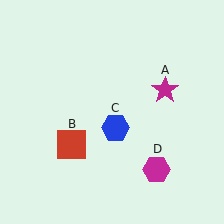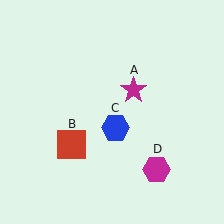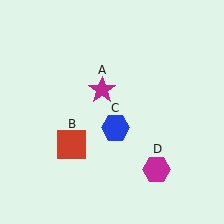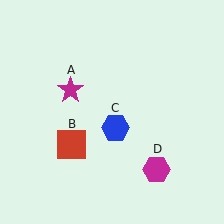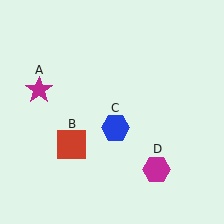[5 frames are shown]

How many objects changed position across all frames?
1 object changed position: magenta star (object A).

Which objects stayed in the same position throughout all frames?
Red square (object B) and blue hexagon (object C) and magenta hexagon (object D) remained stationary.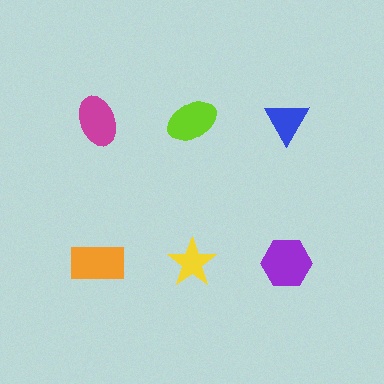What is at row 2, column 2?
A yellow star.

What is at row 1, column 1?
A magenta ellipse.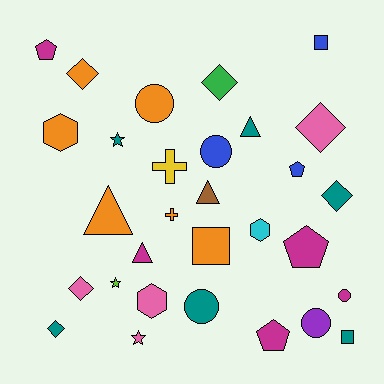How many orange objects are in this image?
There are 6 orange objects.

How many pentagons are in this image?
There are 4 pentagons.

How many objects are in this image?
There are 30 objects.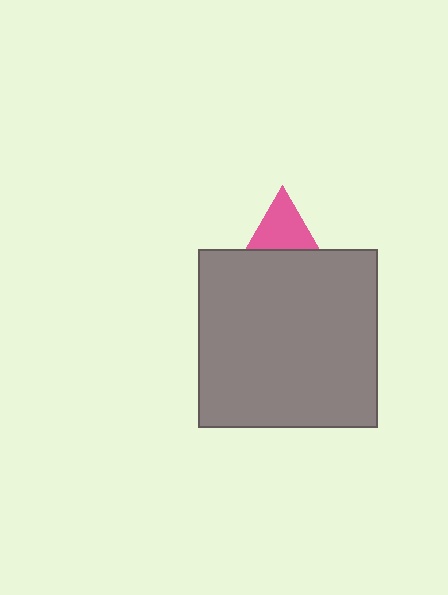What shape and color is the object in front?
The object in front is a gray square.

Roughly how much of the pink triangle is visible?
About half of it is visible (roughly 56%).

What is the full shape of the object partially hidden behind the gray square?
The partially hidden object is a pink triangle.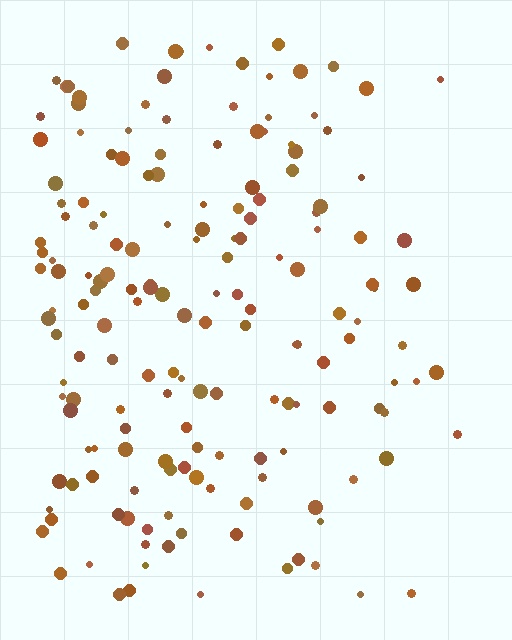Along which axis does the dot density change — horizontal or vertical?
Horizontal.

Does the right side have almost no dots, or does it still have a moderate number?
Still a moderate number, just noticeably fewer than the left.